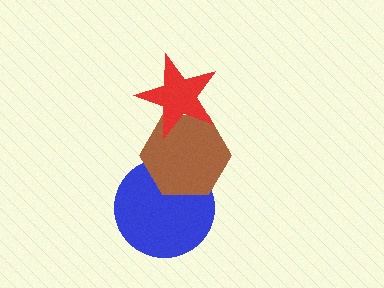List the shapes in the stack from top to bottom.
From top to bottom: the red star, the brown hexagon, the blue circle.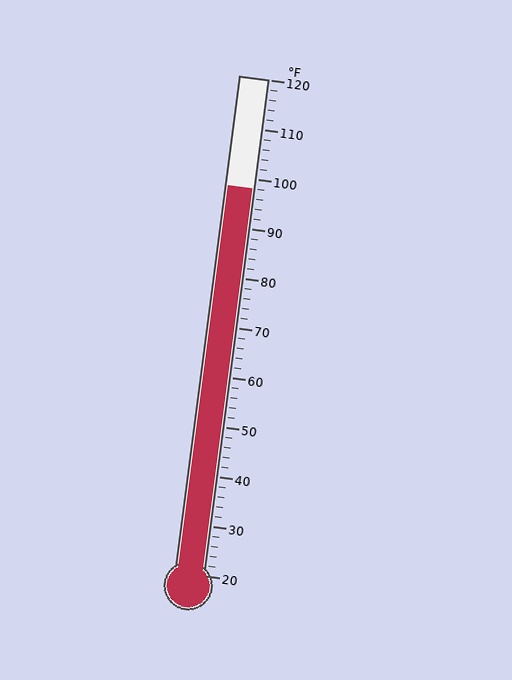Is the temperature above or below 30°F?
The temperature is above 30°F.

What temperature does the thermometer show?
The thermometer shows approximately 98°F.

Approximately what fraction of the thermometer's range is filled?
The thermometer is filled to approximately 80% of its range.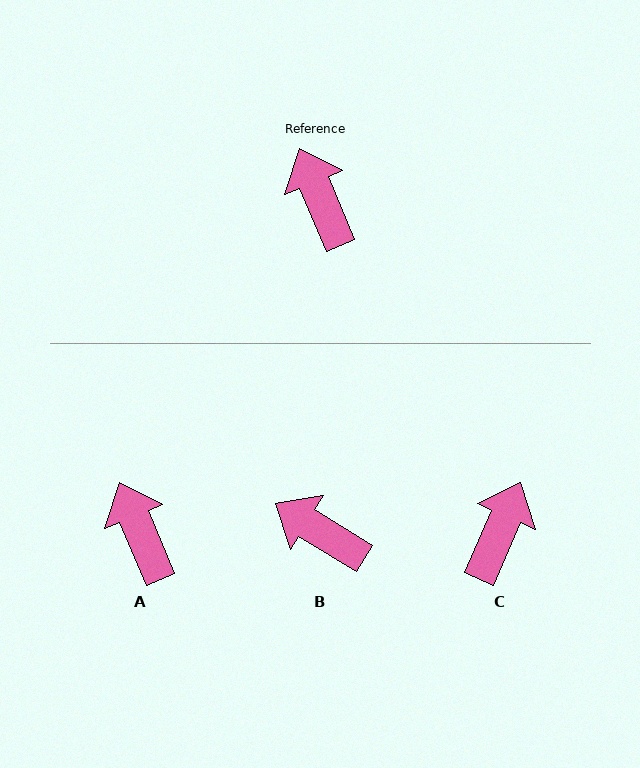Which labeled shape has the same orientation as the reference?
A.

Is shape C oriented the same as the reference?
No, it is off by about 47 degrees.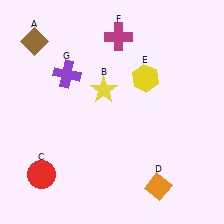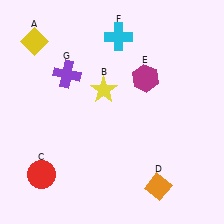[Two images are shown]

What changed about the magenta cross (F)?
In Image 1, F is magenta. In Image 2, it changed to cyan.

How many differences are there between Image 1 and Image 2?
There are 3 differences between the two images.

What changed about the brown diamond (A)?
In Image 1, A is brown. In Image 2, it changed to yellow.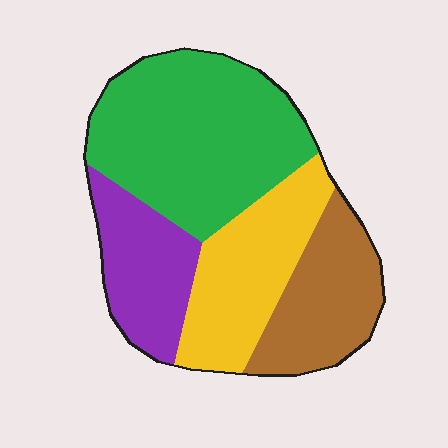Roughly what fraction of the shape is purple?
Purple takes up less than a quarter of the shape.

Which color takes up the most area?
Green, at roughly 40%.